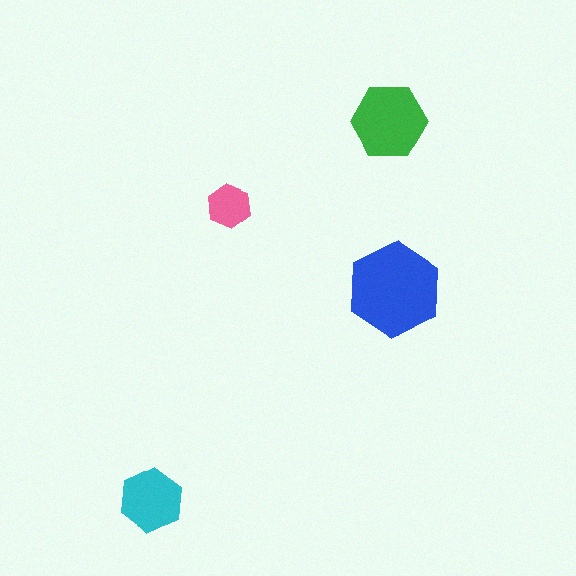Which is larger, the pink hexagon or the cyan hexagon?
The cyan one.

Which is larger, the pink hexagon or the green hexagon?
The green one.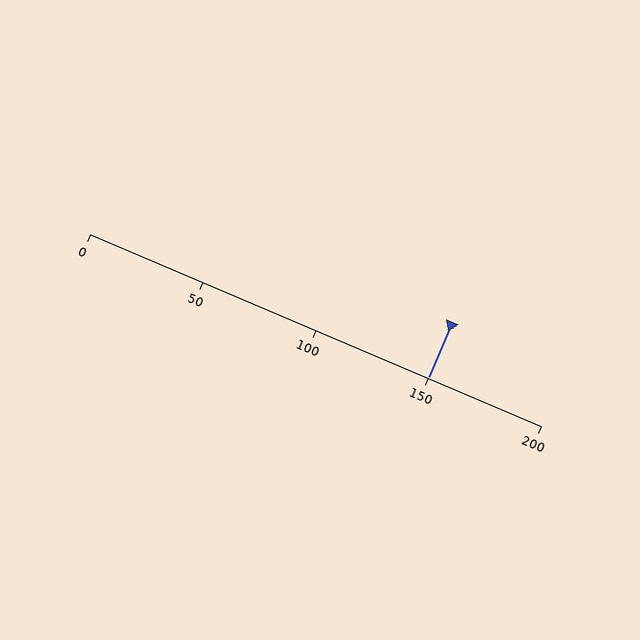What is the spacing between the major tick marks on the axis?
The major ticks are spaced 50 apart.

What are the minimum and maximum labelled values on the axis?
The axis runs from 0 to 200.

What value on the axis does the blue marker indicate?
The marker indicates approximately 150.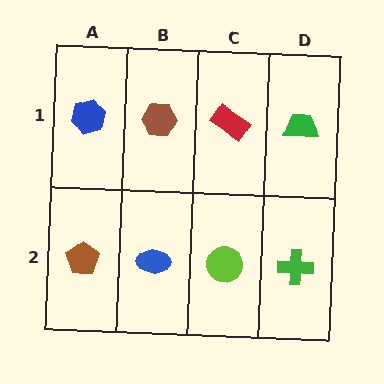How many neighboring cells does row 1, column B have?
3.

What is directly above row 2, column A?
A blue hexagon.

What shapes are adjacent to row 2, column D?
A green trapezoid (row 1, column D), a lime circle (row 2, column C).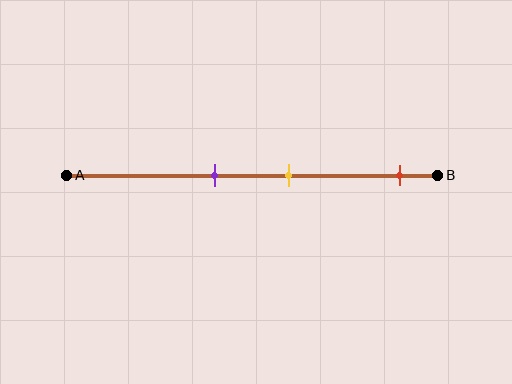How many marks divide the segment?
There are 3 marks dividing the segment.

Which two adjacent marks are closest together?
The purple and yellow marks are the closest adjacent pair.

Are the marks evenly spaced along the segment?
No, the marks are not evenly spaced.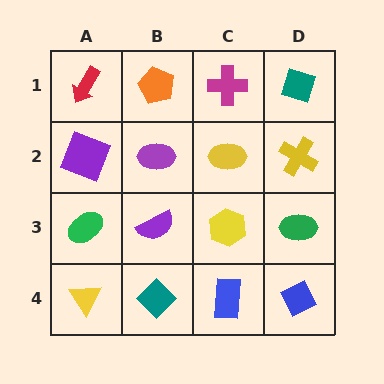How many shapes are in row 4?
4 shapes.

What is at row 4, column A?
A yellow triangle.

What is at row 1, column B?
An orange pentagon.